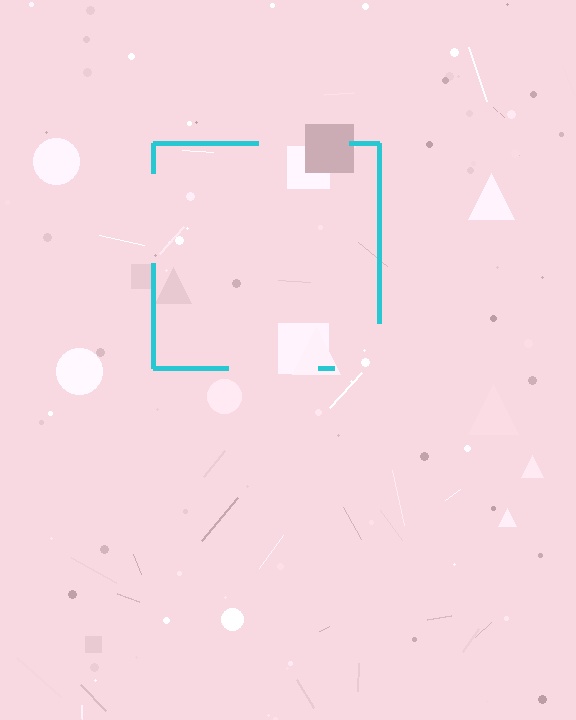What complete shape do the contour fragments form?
The contour fragments form a square.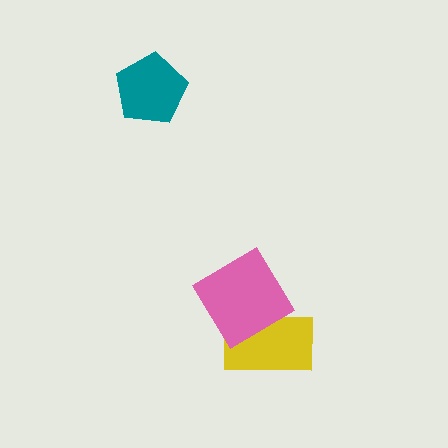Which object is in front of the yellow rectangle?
The pink diamond is in front of the yellow rectangle.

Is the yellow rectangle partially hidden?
Yes, it is partially covered by another shape.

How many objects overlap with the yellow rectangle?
1 object overlaps with the yellow rectangle.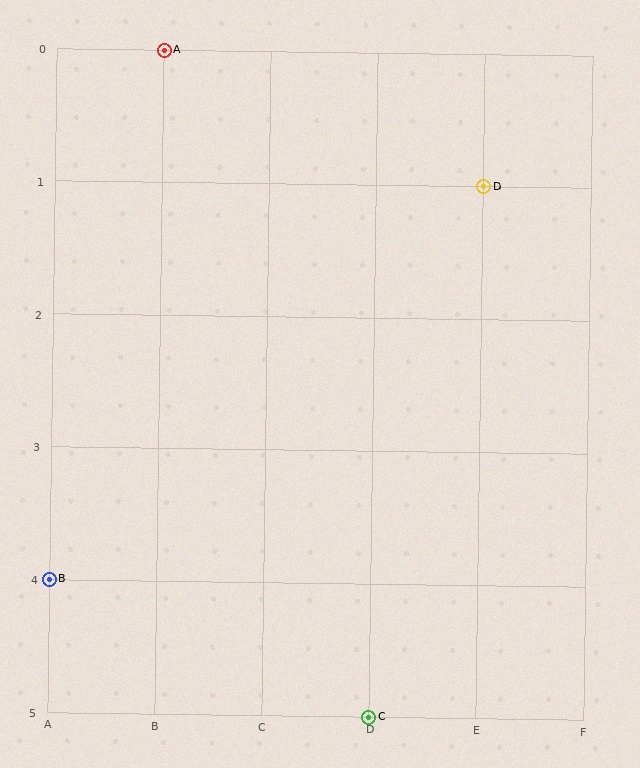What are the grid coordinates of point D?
Point D is at grid coordinates (E, 1).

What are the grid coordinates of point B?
Point B is at grid coordinates (A, 4).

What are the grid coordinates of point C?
Point C is at grid coordinates (D, 5).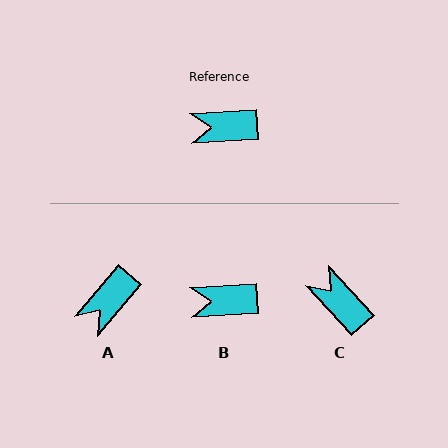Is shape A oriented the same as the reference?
No, it is off by about 46 degrees.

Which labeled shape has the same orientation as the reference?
B.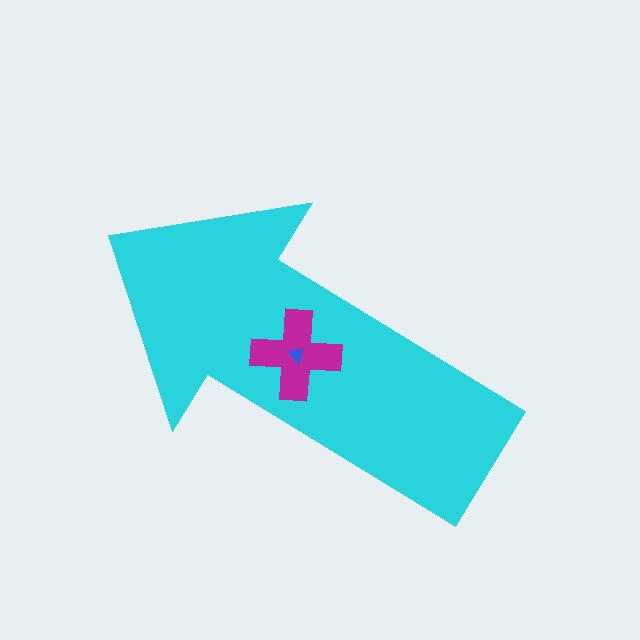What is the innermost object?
The blue triangle.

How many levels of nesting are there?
3.